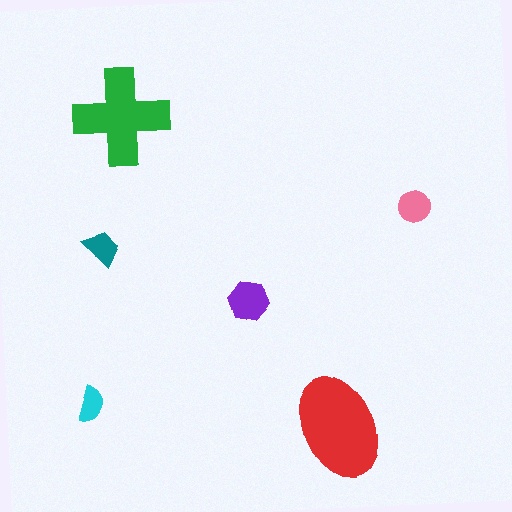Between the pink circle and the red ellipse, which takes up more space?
The red ellipse.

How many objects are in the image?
There are 6 objects in the image.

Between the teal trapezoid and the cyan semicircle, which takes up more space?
The teal trapezoid.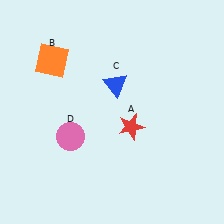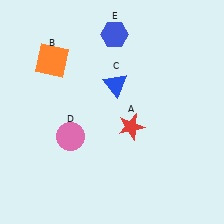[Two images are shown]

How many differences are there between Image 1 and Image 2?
There is 1 difference between the two images.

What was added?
A blue hexagon (E) was added in Image 2.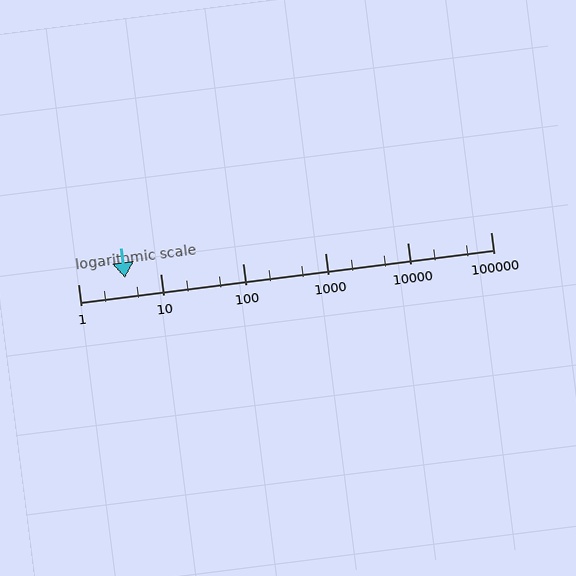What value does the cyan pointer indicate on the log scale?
The pointer indicates approximately 3.7.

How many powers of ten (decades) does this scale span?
The scale spans 5 decades, from 1 to 100000.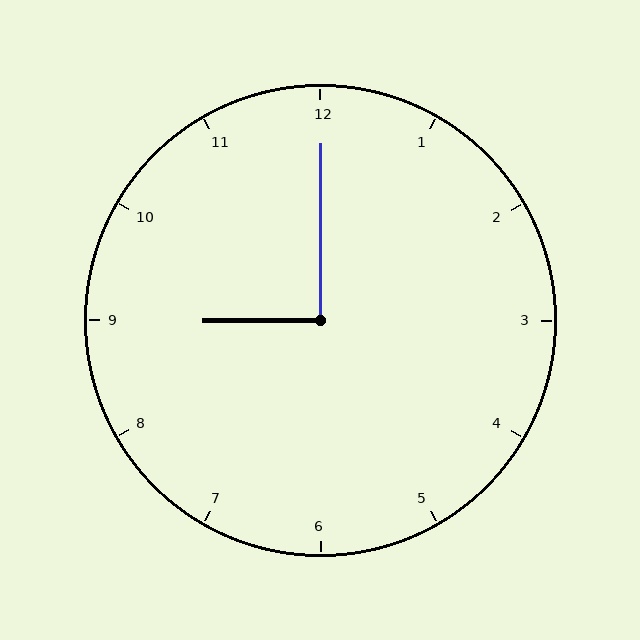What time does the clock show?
9:00.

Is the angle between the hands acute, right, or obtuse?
It is right.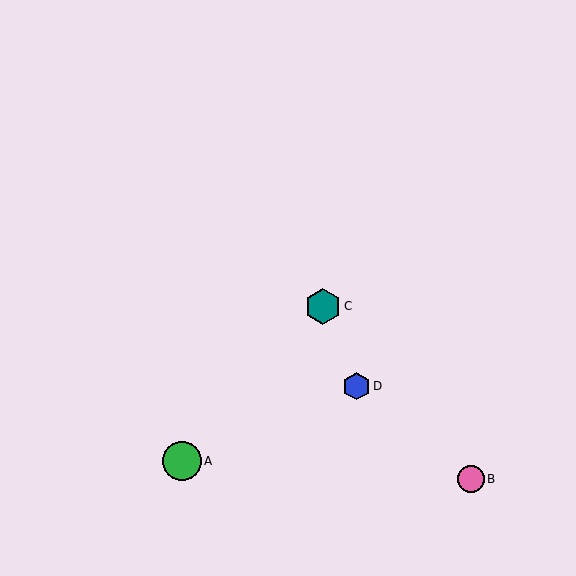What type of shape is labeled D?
Shape D is a blue hexagon.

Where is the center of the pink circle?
The center of the pink circle is at (471, 479).